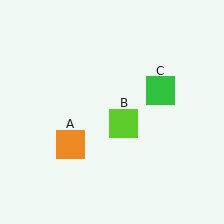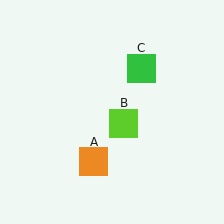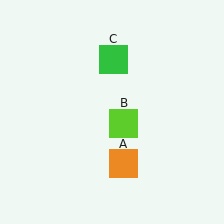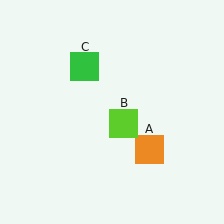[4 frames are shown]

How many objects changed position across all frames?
2 objects changed position: orange square (object A), green square (object C).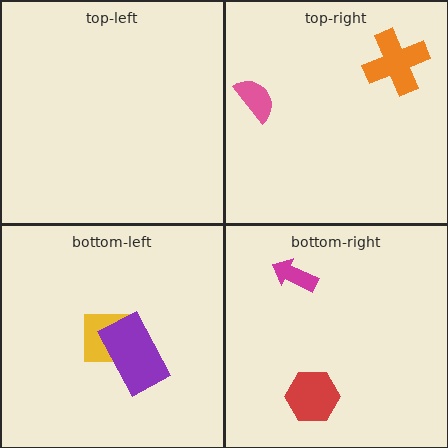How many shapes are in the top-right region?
2.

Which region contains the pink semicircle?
The top-right region.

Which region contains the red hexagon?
The bottom-right region.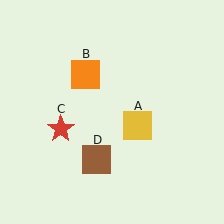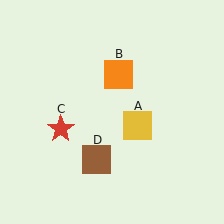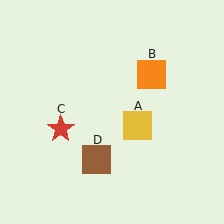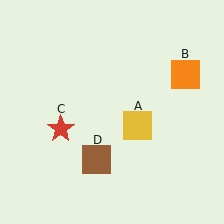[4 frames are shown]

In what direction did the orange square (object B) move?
The orange square (object B) moved right.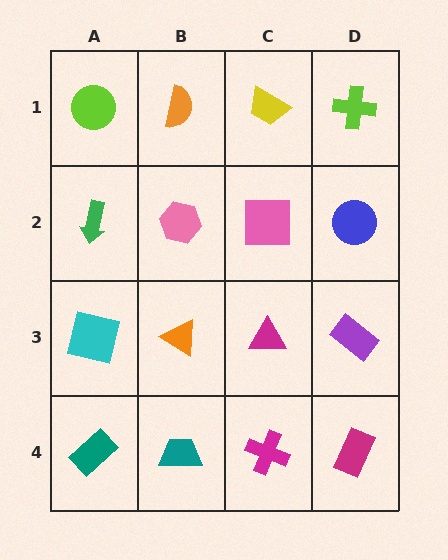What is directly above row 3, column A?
A green arrow.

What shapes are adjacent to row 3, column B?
A pink hexagon (row 2, column B), a teal trapezoid (row 4, column B), a cyan square (row 3, column A), a magenta triangle (row 3, column C).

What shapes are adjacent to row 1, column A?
A green arrow (row 2, column A), an orange semicircle (row 1, column B).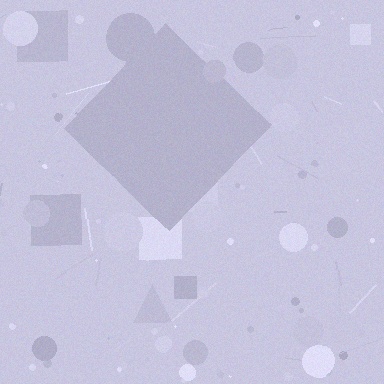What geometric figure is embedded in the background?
A diamond is embedded in the background.